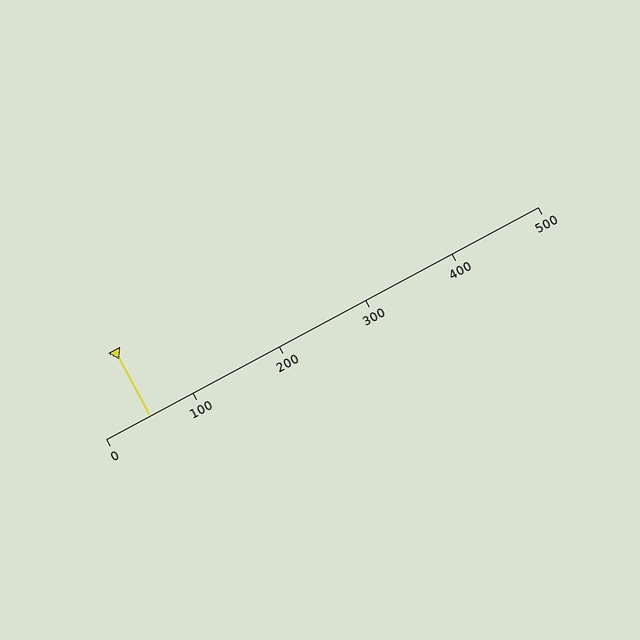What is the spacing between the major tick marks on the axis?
The major ticks are spaced 100 apart.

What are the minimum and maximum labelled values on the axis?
The axis runs from 0 to 500.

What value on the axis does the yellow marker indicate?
The marker indicates approximately 50.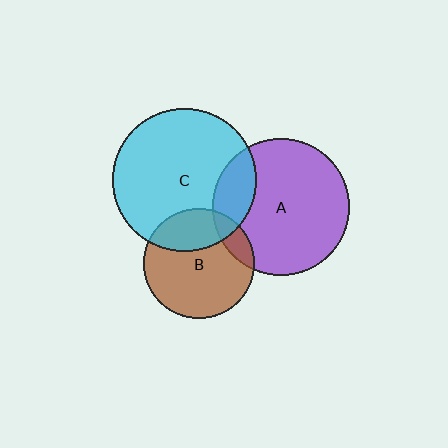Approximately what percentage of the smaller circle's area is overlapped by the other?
Approximately 15%.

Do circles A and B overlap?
Yes.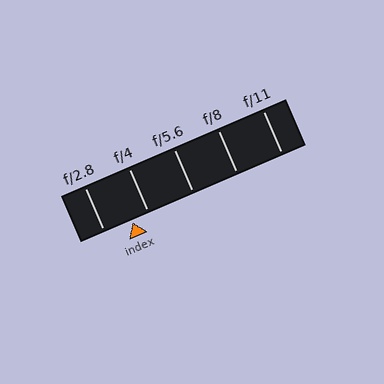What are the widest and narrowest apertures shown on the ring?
The widest aperture shown is f/2.8 and the narrowest is f/11.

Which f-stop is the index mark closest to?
The index mark is closest to f/4.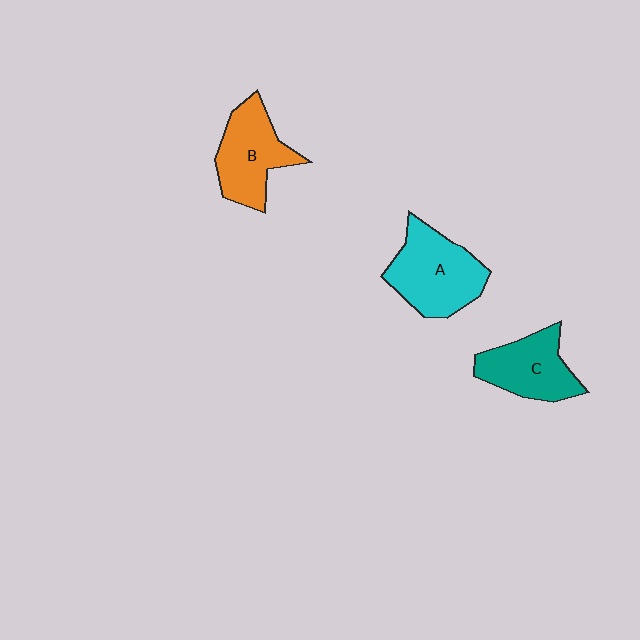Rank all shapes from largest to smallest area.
From largest to smallest: A (cyan), B (orange), C (teal).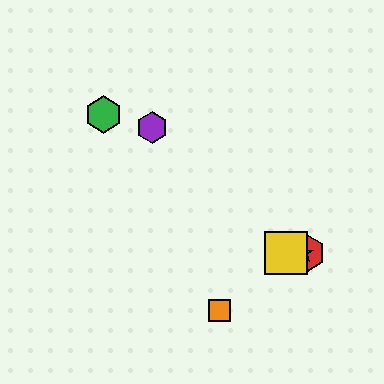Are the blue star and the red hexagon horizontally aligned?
Yes, both are at y≈253.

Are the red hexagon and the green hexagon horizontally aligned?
No, the red hexagon is at y≈253 and the green hexagon is at y≈115.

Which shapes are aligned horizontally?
The red hexagon, the blue star, the yellow square are aligned horizontally.